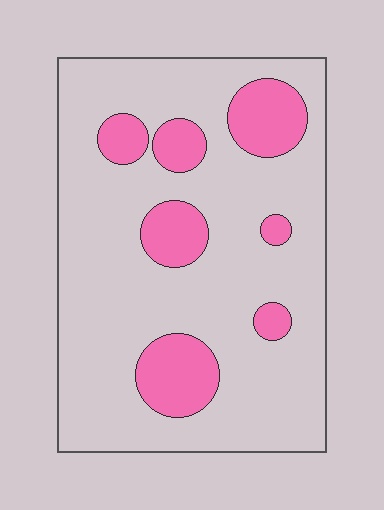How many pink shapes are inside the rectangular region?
7.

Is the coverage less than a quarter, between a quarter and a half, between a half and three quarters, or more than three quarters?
Less than a quarter.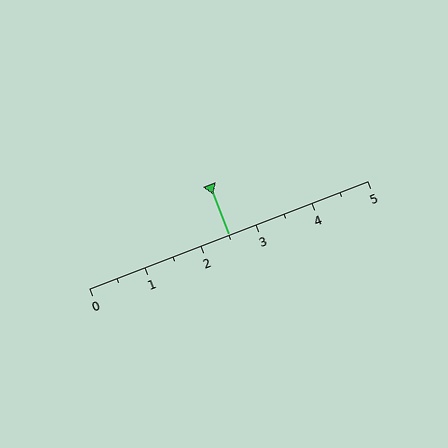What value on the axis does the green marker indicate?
The marker indicates approximately 2.5.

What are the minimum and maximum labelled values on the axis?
The axis runs from 0 to 5.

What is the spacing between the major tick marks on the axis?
The major ticks are spaced 1 apart.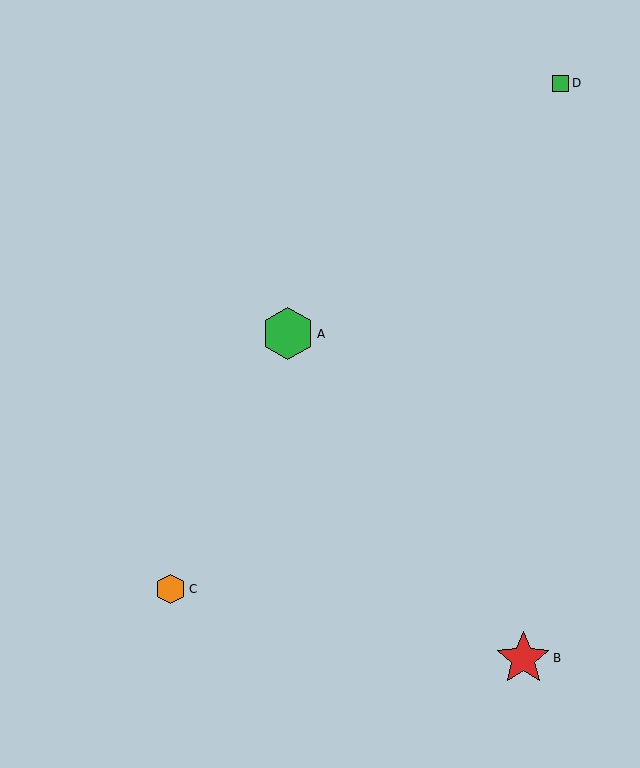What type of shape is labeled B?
Shape B is a red star.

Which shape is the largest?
The red star (labeled B) is the largest.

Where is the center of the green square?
The center of the green square is at (561, 83).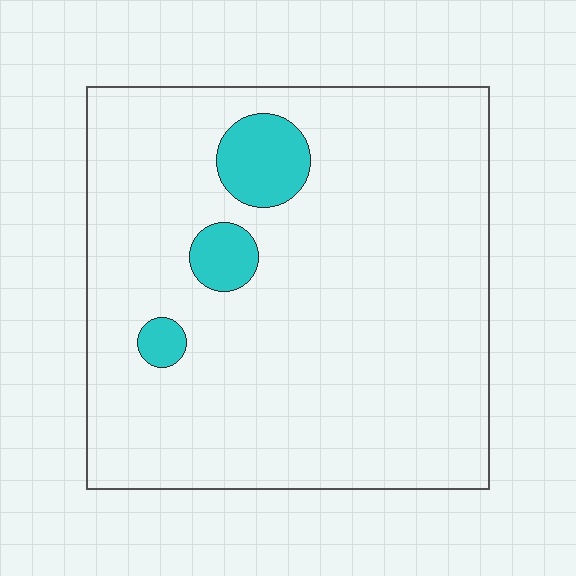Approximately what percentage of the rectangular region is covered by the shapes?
Approximately 10%.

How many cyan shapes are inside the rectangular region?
3.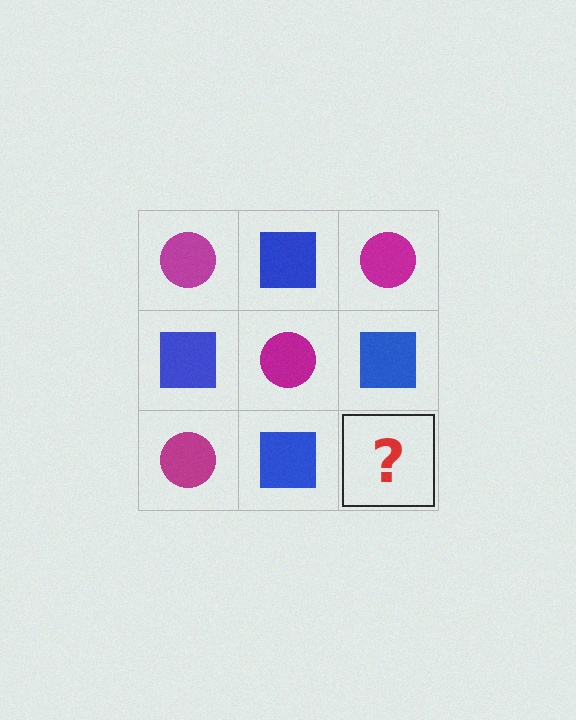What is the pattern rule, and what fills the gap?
The rule is that it alternates magenta circle and blue square in a checkerboard pattern. The gap should be filled with a magenta circle.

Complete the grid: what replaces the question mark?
The question mark should be replaced with a magenta circle.